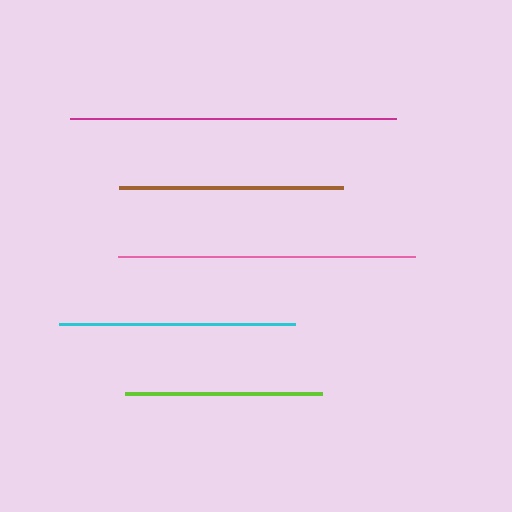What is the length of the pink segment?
The pink segment is approximately 297 pixels long.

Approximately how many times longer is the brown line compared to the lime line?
The brown line is approximately 1.1 times the length of the lime line.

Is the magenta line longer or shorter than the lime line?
The magenta line is longer than the lime line.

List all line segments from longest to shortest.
From longest to shortest: magenta, pink, cyan, brown, lime.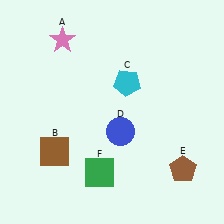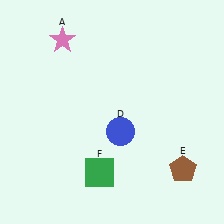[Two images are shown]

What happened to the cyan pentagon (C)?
The cyan pentagon (C) was removed in Image 2. It was in the top-right area of Image 1.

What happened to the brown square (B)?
The brown square (B) was removed in Image 2. It was in the bottom-left area of Image 1.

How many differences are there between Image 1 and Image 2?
There are 2 differences between the two images.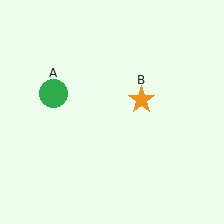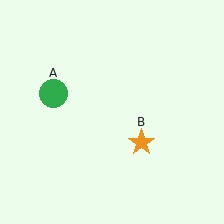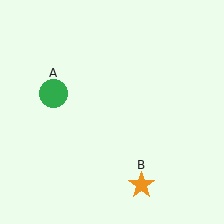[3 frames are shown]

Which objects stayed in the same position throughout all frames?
Green circle (object A) remained stationary.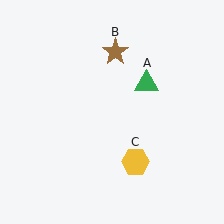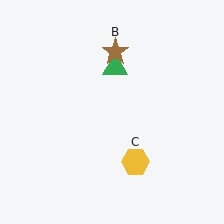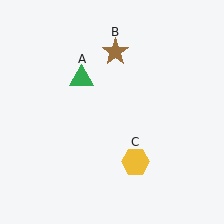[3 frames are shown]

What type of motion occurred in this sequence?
The green triangle (object A) rotated counterclockwise around the center of the scene.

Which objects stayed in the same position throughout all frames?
Brown star (object B) and yellow hexagon (object C) remained stationary.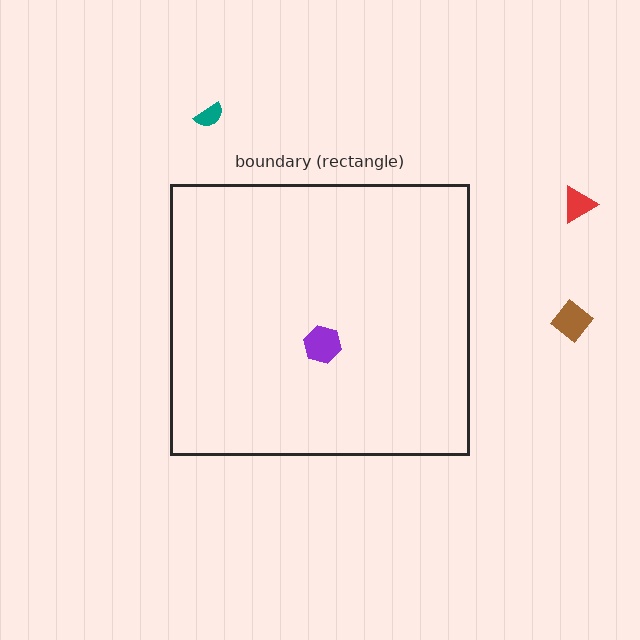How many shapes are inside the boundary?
1 inside, 3 outside.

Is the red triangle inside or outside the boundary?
Outside.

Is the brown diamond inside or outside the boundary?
Outside.